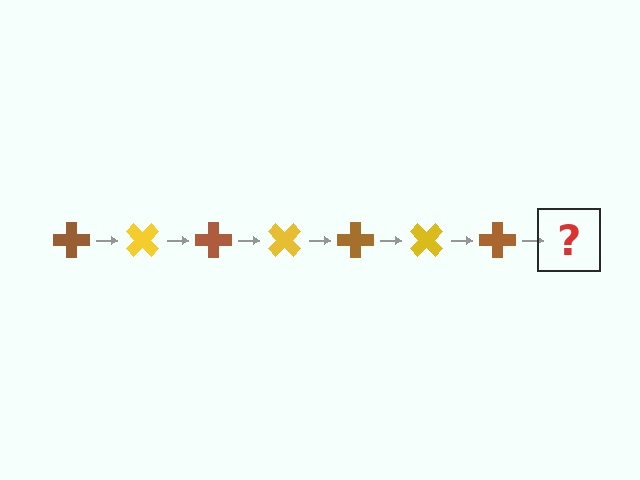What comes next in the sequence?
The next element should be a yellow cross, rotated 315 degrees from the start.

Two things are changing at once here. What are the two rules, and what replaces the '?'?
The two rules are that it rotates 45 degrees each step and the color cycles through brown and yellow. The '?' should be a yellow cross, rotated 315 degrees from the start.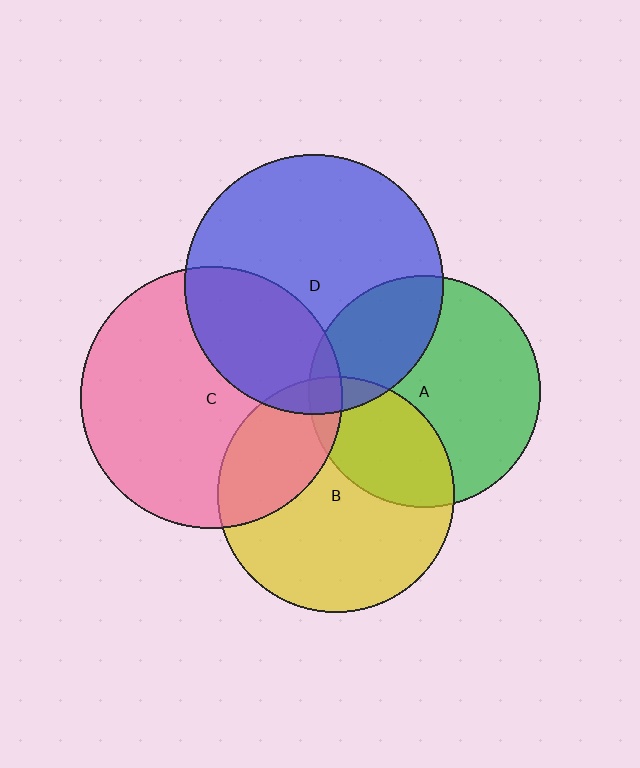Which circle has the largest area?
Circle C (pink).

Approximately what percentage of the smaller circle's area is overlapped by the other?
Approximately 30%.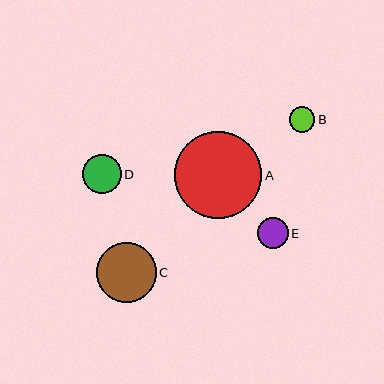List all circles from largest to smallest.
From largest to smallest: A, C, D, E, B.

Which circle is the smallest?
Circle B is the smallest with a size of approximately 26 pixels.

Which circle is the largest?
Circle A is the largest with a size of approximately 87 pixels.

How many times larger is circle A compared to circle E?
Circle A is approximately 2.8 times the size of circle E.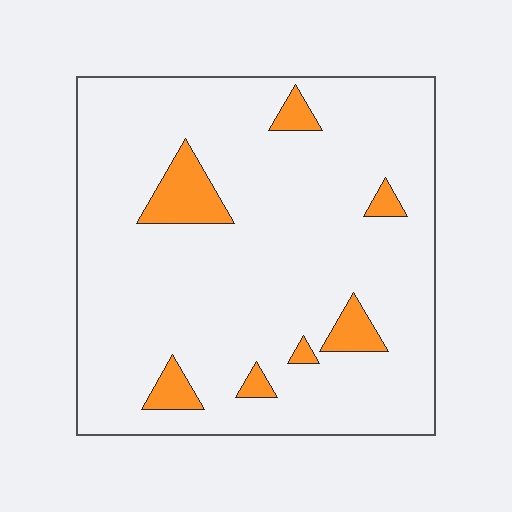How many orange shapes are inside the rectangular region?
7.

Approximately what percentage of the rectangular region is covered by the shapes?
Approximately 10%.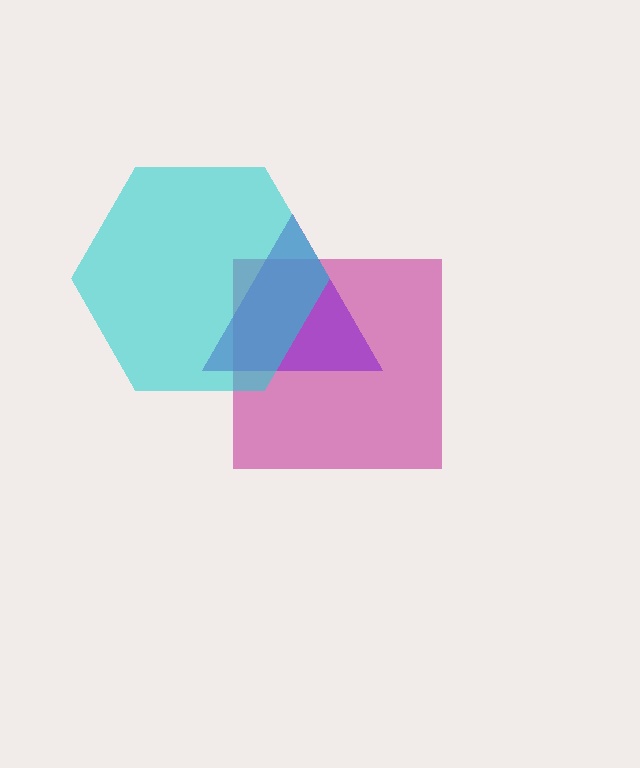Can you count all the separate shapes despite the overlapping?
Yes, there are 3 separate shapes.